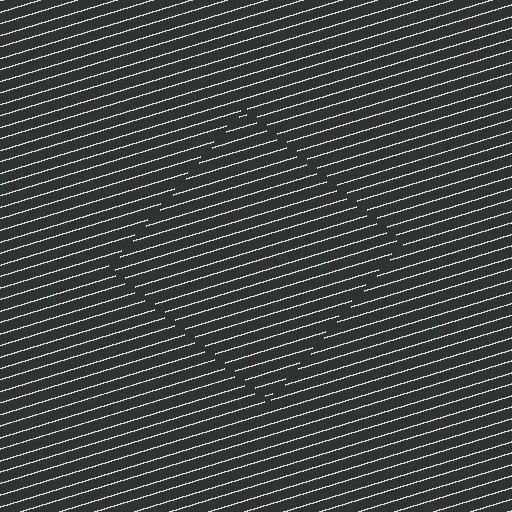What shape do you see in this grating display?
An illusory square. The interior of the shape contains the same grating, shifted by half a period — the contour is defined by the phase discontinuity where line-ends from the inner and outer gratings abut.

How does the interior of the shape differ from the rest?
The interior of the shape contains the same grating, shifted by half a period — the contour is defined by the phase discontinuity where line-ends from the inner and outer gratings abut.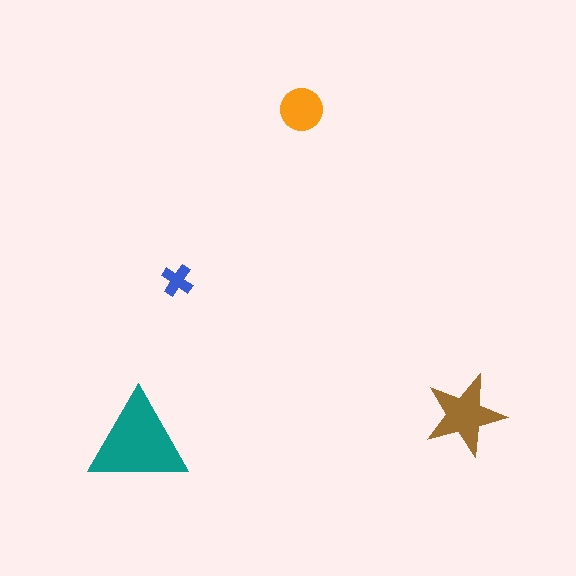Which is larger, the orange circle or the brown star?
The brown star.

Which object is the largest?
The teal triangle.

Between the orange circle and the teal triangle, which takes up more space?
The teal triangle.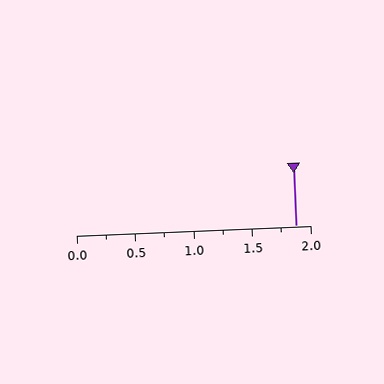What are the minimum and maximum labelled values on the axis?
The axis runs from 0.0 to 2.0.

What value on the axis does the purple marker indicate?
The marker indicates approximately 1.88.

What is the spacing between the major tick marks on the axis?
The major ticks are spaced 0.5 apart.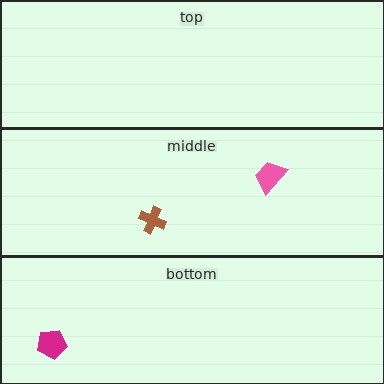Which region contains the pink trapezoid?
The middle region.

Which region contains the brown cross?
The middle region.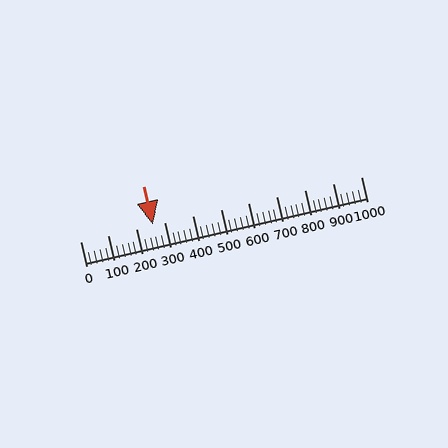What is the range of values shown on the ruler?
The ruler shows values from 0 to 1000.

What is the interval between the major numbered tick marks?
The major tick marks are spaced 100 units apart.